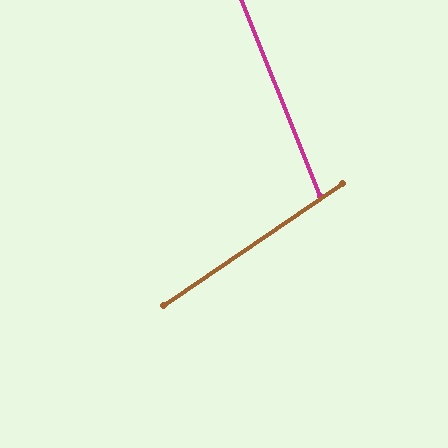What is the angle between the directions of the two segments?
Approximately 78 degrees.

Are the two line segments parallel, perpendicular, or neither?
Neither parallel nor perpendicular — they differ by about 78°.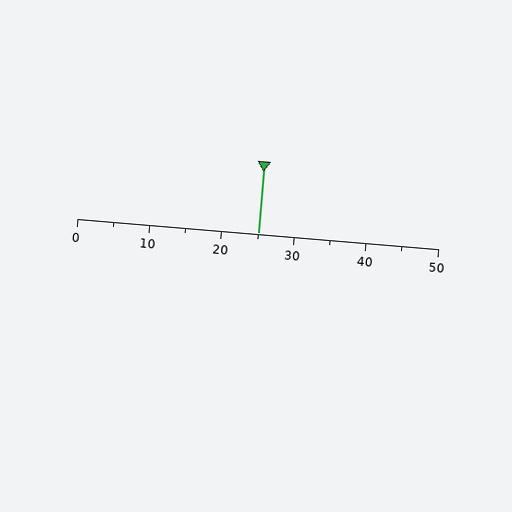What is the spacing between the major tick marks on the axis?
The major ticks are spaced 10 apart.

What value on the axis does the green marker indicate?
The marker indicates approximately 25.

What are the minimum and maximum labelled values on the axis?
The axis runs from 0 to 50.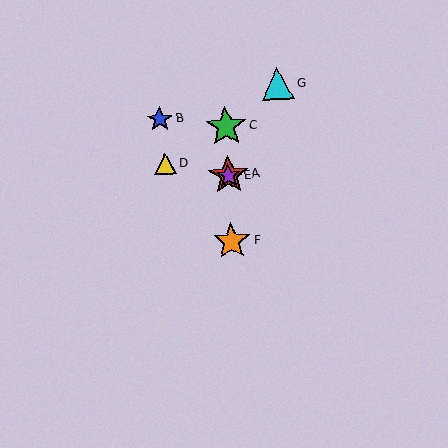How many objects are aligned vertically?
4 objects (A, C, E, F) are aligned vertically.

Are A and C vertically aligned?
Yes, both are at x≈229.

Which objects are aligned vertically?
Objects A, C, E, F are aligned vertically.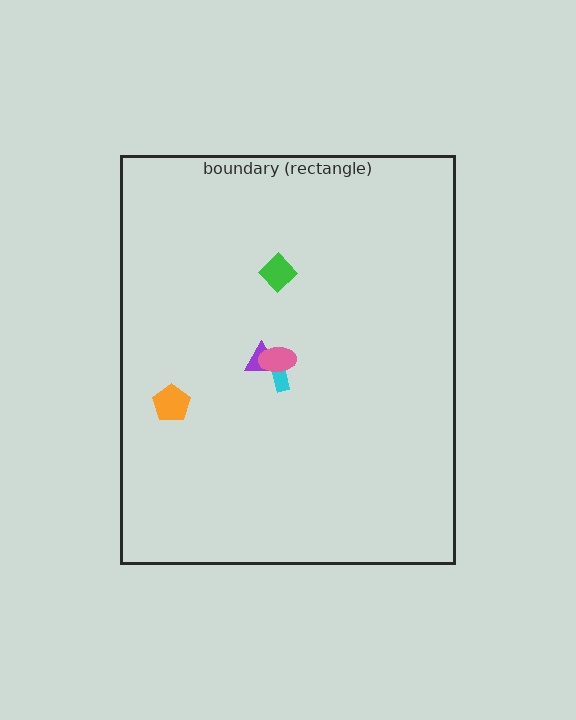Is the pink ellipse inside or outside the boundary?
Inside.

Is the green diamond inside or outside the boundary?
Inside.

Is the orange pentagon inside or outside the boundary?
Inside.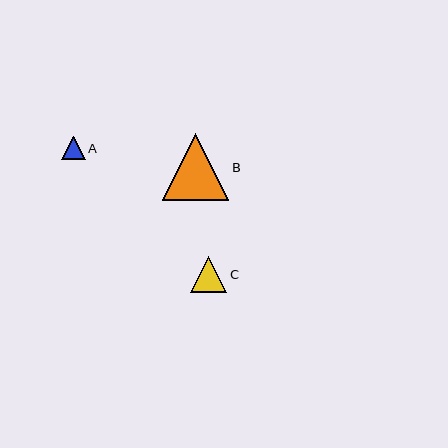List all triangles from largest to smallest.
From largest to smallest: B, C, A.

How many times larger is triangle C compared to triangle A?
Triangle C is approximately 1.6 times the size of triangle A.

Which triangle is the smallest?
Triangle A is the smallest with a size of approximately 23 pixels.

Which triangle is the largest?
Triangle B is the largest with a size of approximately 67 pixels.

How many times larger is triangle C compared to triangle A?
Triangle C is approximately 1.6 times the size of triangle A.